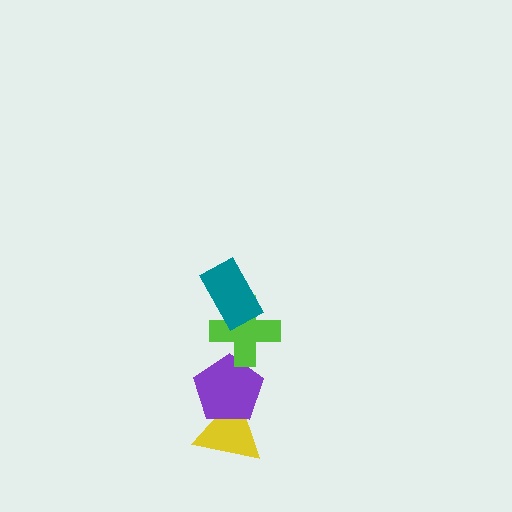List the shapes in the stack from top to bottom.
From top to bottom: the teal rectangle, the lime cross, the purple pentagon, the yellow triangle.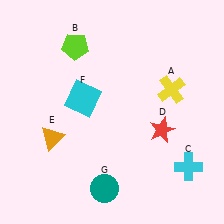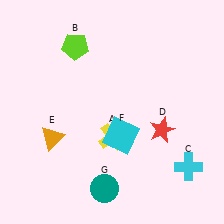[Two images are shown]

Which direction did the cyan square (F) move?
The cyan square (F) moved right.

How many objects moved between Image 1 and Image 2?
2 objects moved between the two images.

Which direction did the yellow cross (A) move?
The yellow cross (A) moved left.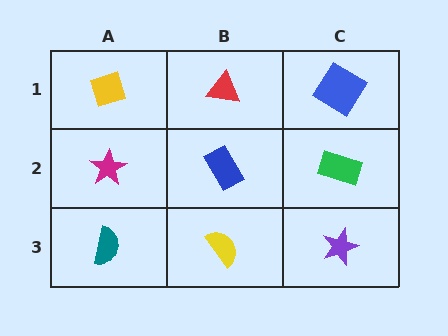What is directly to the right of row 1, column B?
A blue diamond.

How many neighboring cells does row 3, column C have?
2.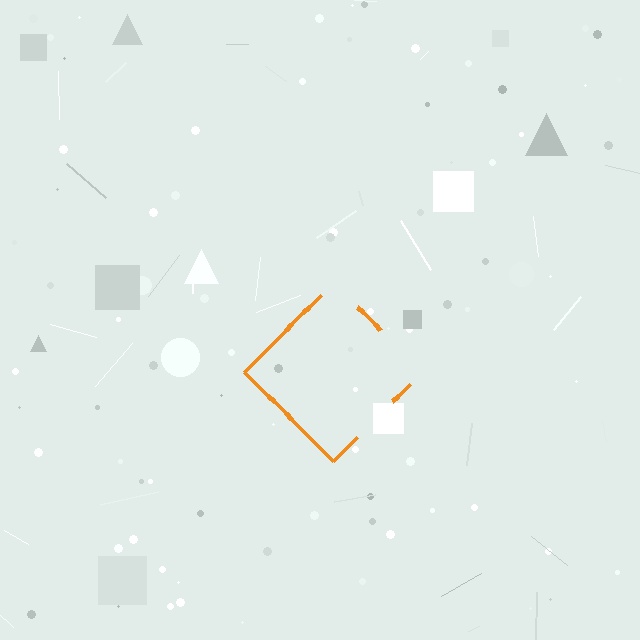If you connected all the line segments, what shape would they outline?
They would outline a diamond.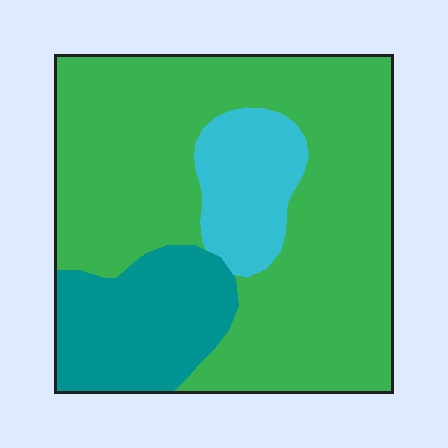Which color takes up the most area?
Green, at roughly 70%.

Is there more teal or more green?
Green.